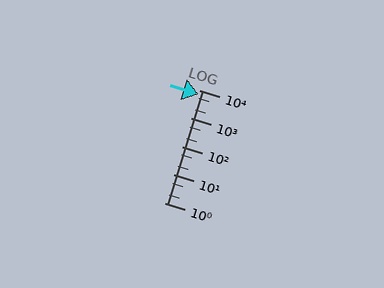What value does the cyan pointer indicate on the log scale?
The pointer indicates approximately 7100.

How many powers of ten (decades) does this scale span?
The scale spans 4 decades, from 1 to 10000.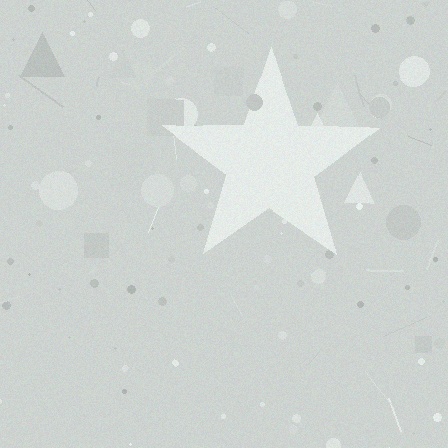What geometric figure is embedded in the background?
A star is embedded in the background.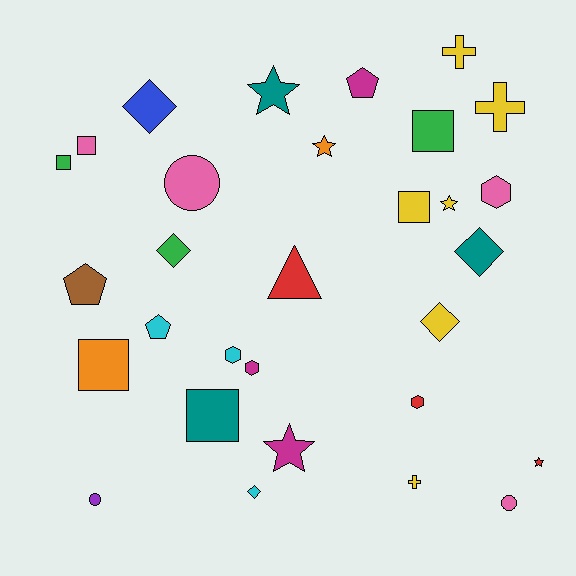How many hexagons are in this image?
There are 4 hexagons.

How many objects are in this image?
There are 30 objects.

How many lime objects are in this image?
There are no lime objects.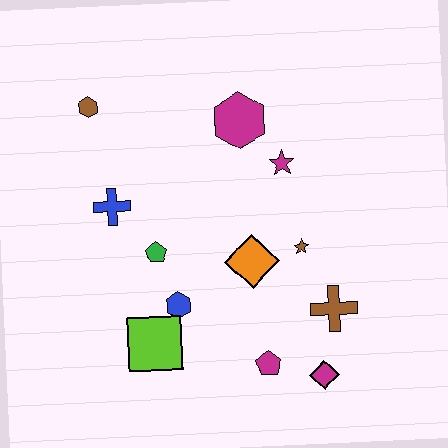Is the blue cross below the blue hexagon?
No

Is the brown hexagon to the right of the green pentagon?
No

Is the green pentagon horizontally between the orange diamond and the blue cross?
Yes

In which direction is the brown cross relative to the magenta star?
The brown cross is below the magenta star.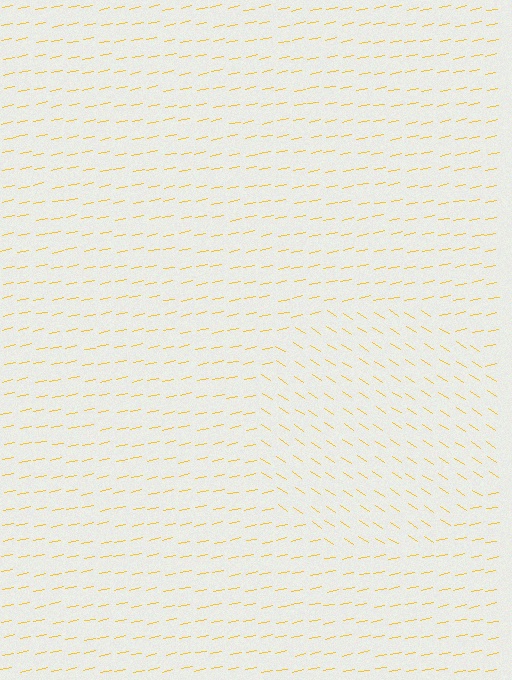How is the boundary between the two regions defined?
The boundary is defined purely by a change in line orientation (approximately 45 degrees difference). All lines are the same color and thickness.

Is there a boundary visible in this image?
Yes, there is a texture boundary formed by a change in line orientation.